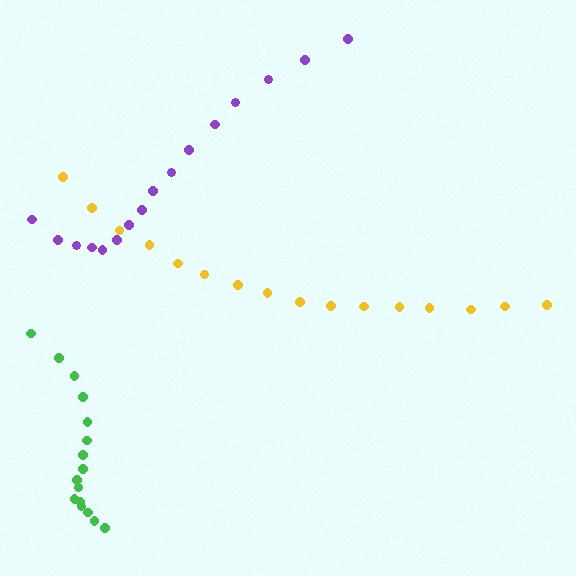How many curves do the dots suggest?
There are 3 distinct paths.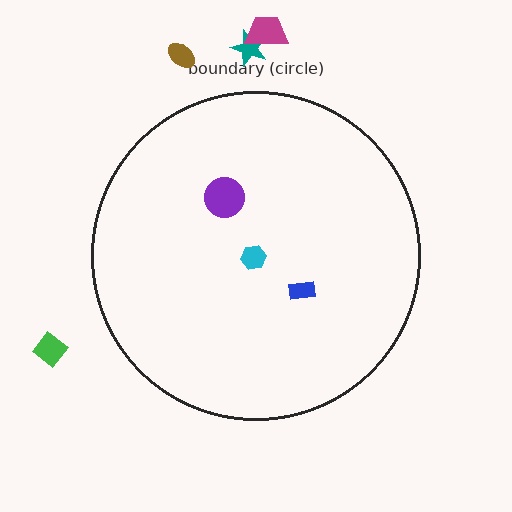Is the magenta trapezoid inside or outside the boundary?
Outside.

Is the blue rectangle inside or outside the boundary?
Inside.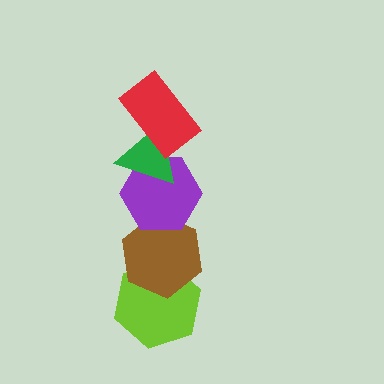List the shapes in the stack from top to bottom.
From top to bottom: the red rectangle, the green triangle, the purple hexagon, the brown hexagon, the lime hexagon.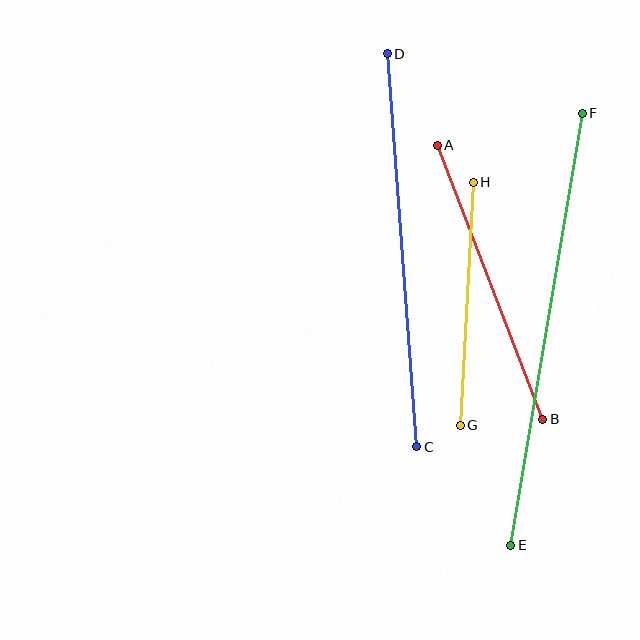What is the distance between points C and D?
The distance is approximately 394 pixels.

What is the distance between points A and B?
The distance is approximately 294 pixels.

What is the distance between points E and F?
The distance is approximately 438 pixels.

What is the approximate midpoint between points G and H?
The midpoint is at approximately (467, 304) pixels.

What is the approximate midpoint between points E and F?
The midpoint is at approximately (547, 329) pixels.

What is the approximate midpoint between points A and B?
The midpoint is at approximately (490, 282) pixels.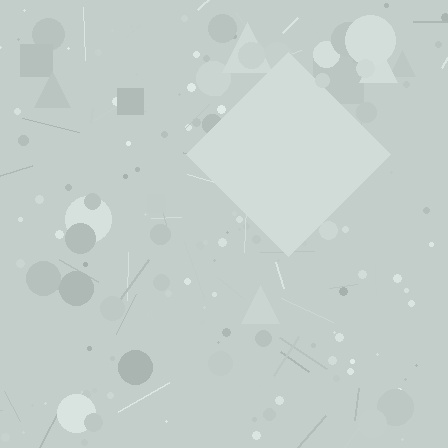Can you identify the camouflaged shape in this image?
The camouflaged shape is a diamond.